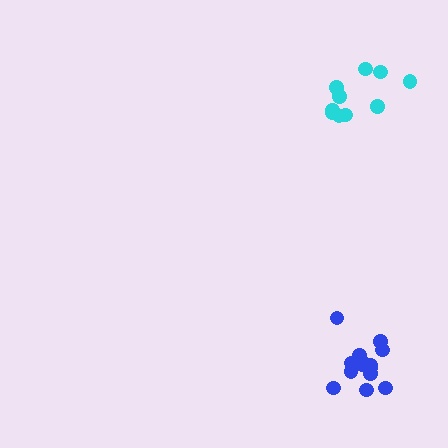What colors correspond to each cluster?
The clusters are colored: cyan, blue.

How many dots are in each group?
Group 1: 10 dots, Group 2: 15 dots (25 total).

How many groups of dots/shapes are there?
There are 2 groups.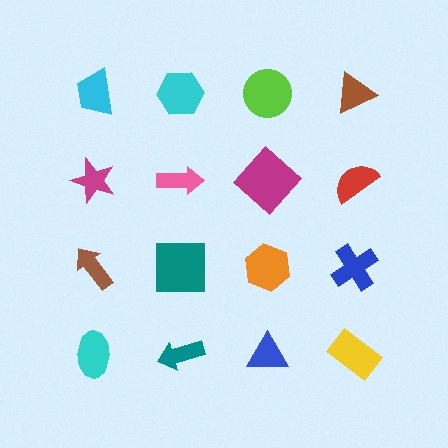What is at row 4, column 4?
A yellow rectangle.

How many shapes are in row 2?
4 shapes.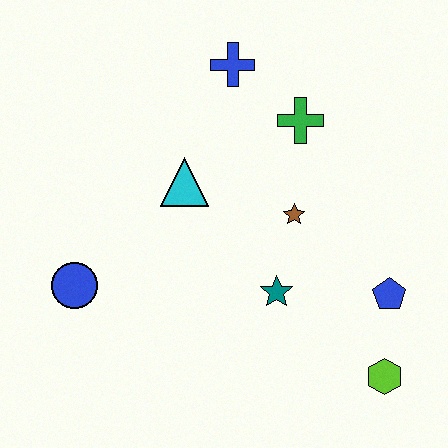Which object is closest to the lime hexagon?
The blue pentagon is closest to the lime hexagon.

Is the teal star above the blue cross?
No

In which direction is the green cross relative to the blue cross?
The green cross is to the right of the blue cross.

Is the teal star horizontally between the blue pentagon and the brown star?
No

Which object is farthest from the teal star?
The blue cross is farthest from the teal star.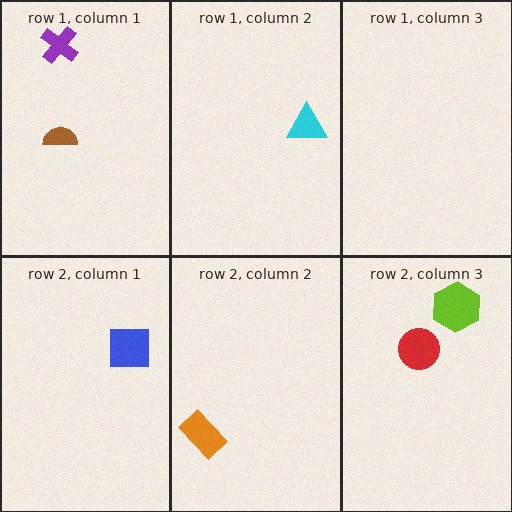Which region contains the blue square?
The row 2, column 1 region.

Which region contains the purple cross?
The row 1, column 1 region.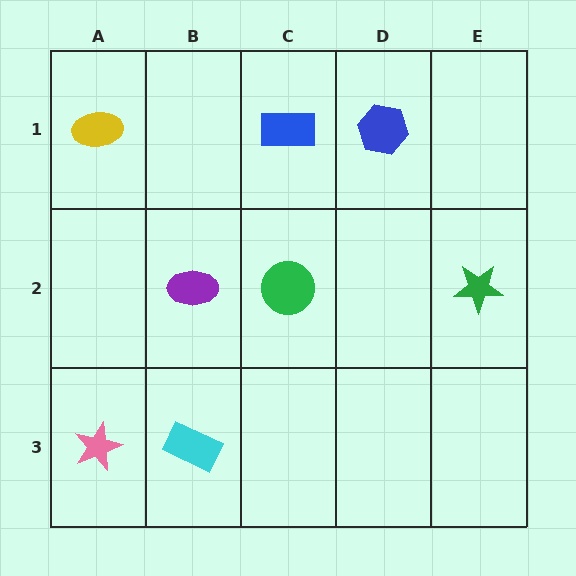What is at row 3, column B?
A cyan rectangle.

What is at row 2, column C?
A green circle.